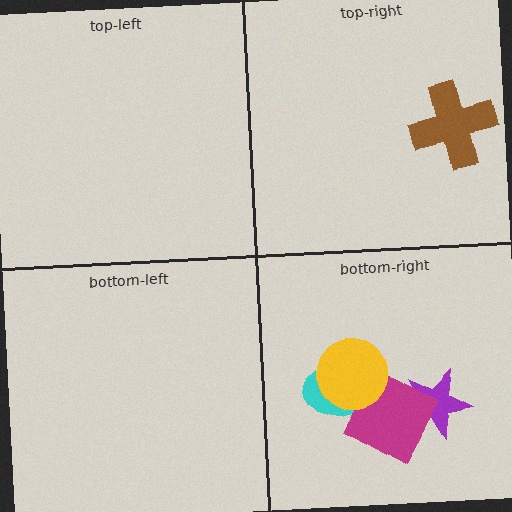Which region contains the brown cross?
The top-right region.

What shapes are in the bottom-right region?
The purple star, the cyan ellipse, the magenta square, the yellow circle.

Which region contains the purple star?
The bottom-right region.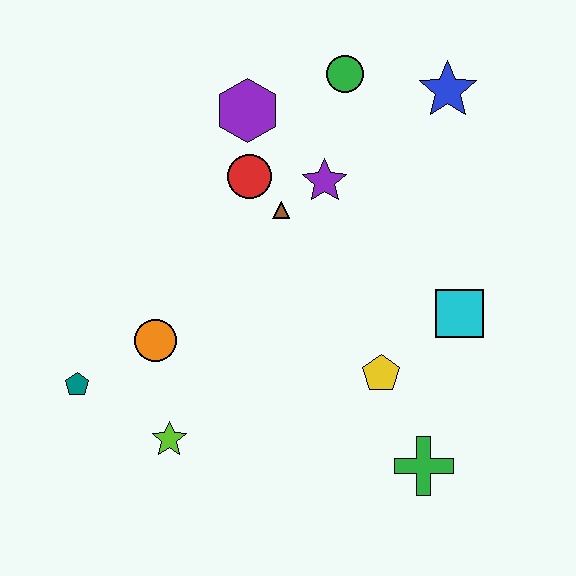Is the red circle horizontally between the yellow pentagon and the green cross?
No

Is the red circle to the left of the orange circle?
No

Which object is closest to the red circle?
The brown triangle is closest to the red circle.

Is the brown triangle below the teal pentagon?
No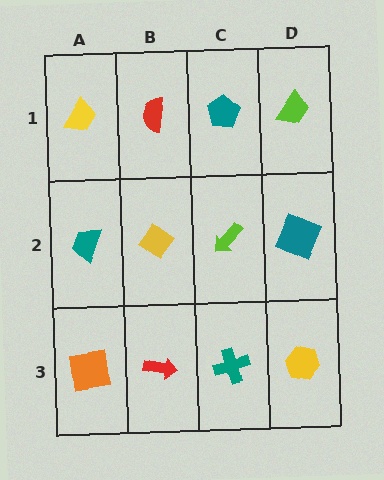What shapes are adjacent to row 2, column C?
A teal pentagon (row 1, column C), a teal cross (row 3, column C), a yellow diamond (row 2, column B), a teal square (row 2, column D).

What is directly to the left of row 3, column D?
A teal cross.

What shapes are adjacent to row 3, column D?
A teal square (row 2, column D), a teal cross (row 3, column C).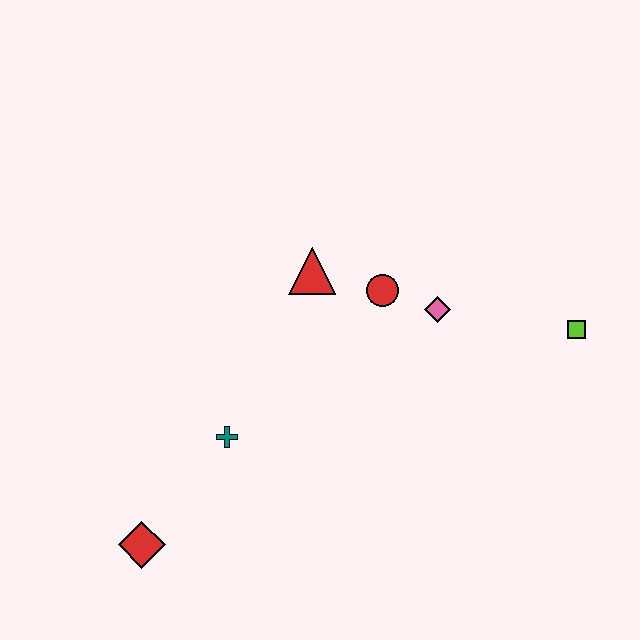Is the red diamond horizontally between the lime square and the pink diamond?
No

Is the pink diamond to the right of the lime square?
No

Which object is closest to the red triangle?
The red circle is closest to the red triangle.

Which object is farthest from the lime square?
The red diamond is farthest from the lime square.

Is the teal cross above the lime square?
No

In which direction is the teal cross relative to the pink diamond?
The teal cross is to the left of the pink diamond.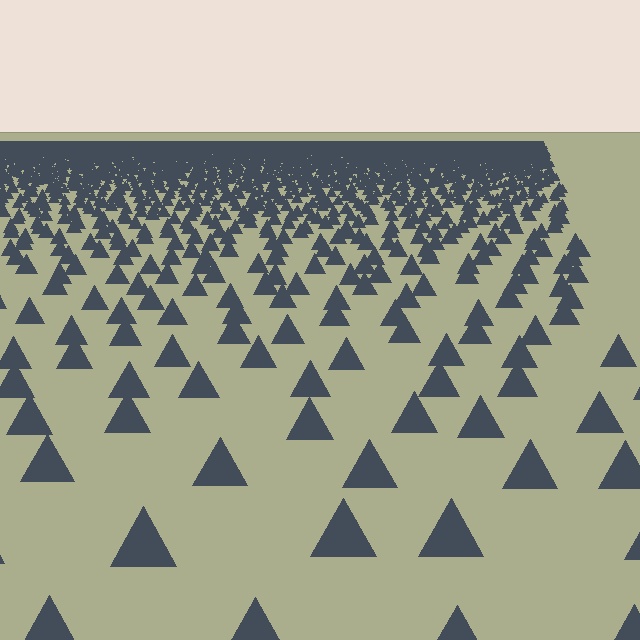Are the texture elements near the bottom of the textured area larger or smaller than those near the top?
Larger. Near the bottom, elements are closer to the viewer and appear at a bigger on-screen size.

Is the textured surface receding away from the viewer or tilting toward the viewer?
The surface is receding away from the viewer. Texture elements get smaller and denser toward the top.